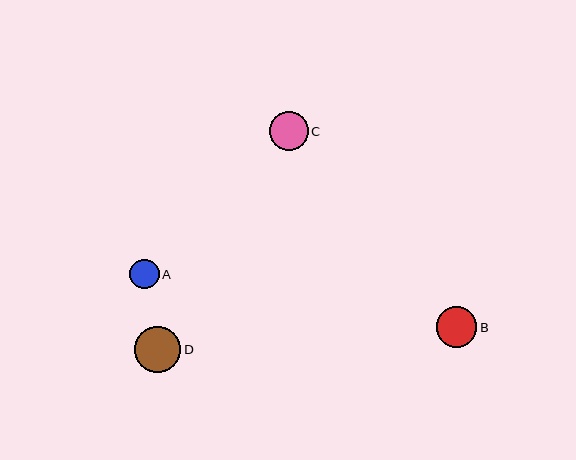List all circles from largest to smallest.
From largest to smallest: D, B, C, A.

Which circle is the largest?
Circle D is the largest with a size of approximately 46 pixels.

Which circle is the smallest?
Circle A is the smallest with a size of approximately 30 pixels.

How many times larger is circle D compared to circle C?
Circle D is approximately 1.2 times the size of circle C.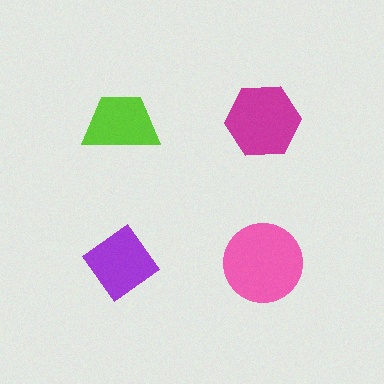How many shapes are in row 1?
2 shapes.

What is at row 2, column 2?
A pink circle.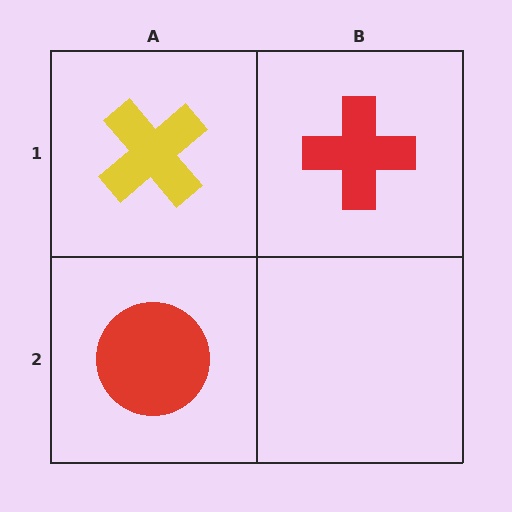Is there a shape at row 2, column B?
No, that cell is empty.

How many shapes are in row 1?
2 shapes.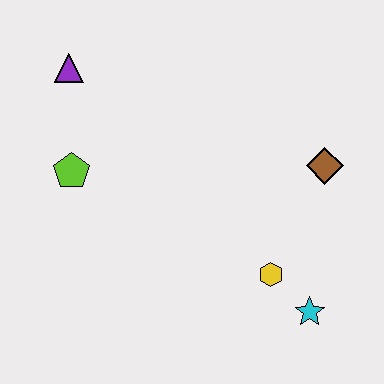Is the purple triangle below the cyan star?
No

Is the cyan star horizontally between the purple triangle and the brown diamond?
Yes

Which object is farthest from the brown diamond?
The purple triangle is farthest from the brown diamond.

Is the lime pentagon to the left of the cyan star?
Yes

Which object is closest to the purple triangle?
The lime pentagon is closest to the purple triangle.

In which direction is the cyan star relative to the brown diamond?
The cyan star is below the brown diamond.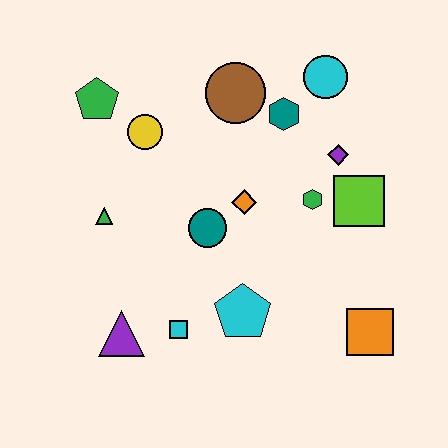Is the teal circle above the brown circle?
No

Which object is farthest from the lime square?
The green pentagon is farthest from the lime square.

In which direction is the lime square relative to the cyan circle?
The lime square is below the cyan circle.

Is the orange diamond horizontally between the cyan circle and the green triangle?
Yes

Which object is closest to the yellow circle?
The green pentagon is closest to the yellow circle.